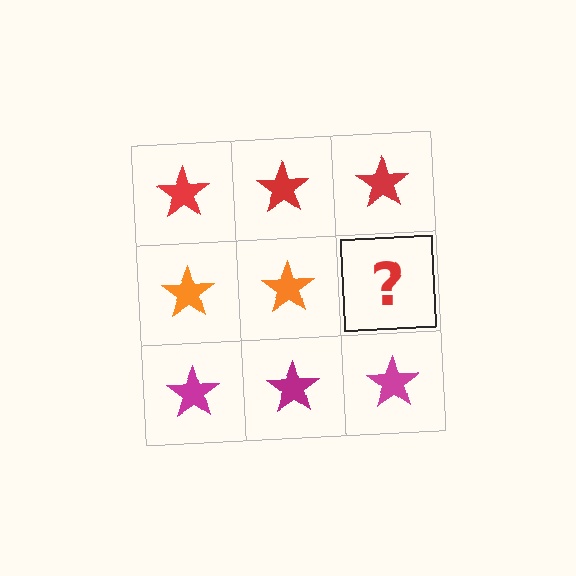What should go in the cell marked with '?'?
The missing cell should contain an orange star.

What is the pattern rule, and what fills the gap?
The rule is that each row has a consistent color. The gap should be filled with an orange star.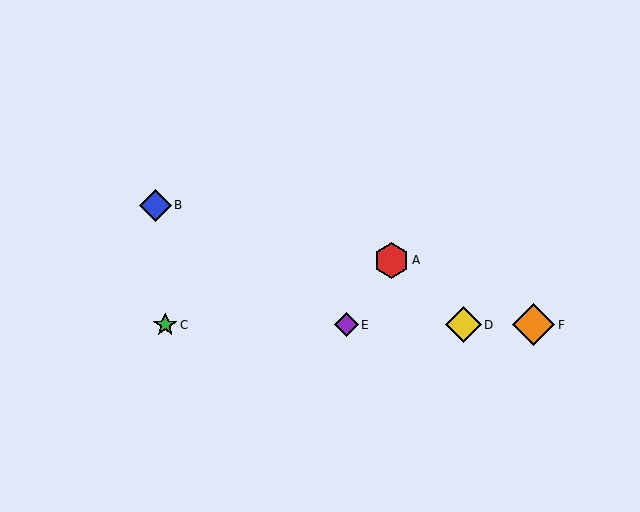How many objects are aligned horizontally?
4 objects (C, D, E, F) are aligned horizontally.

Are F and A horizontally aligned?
No, F is at y≈325 and A is at y≈260.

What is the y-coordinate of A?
Object A is at y≈260.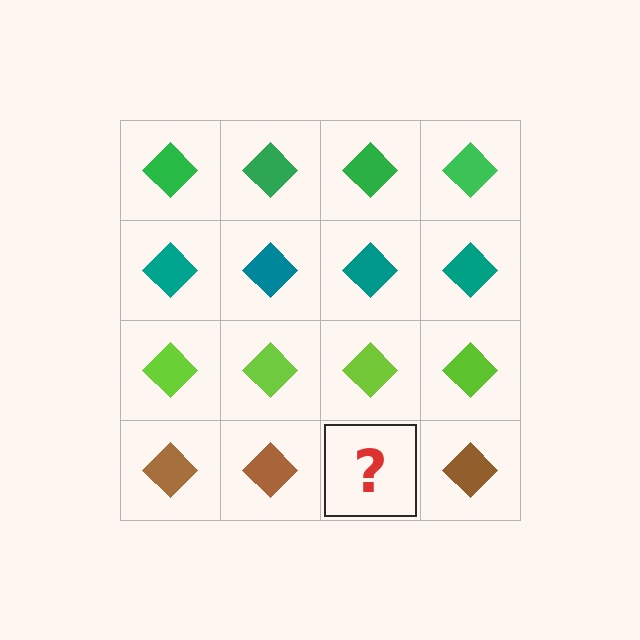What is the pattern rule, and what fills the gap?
The rule is that each row has a consistent color. The gap should be filled with a brown diamond.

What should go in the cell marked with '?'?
The missing cell should contain a brown diamond.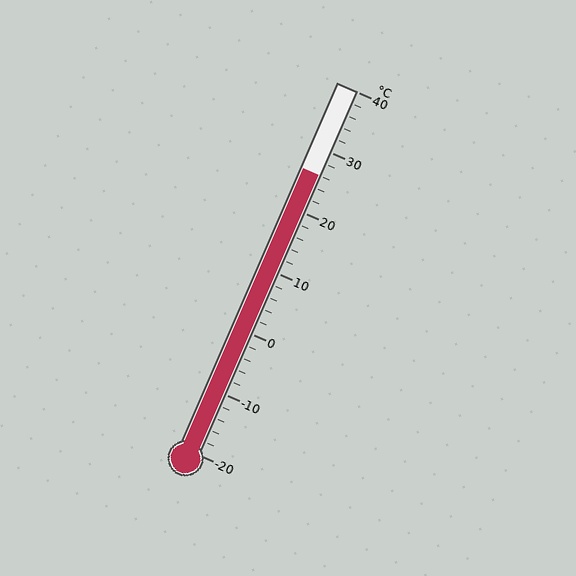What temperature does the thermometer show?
The thermometer shows approximately 26°C.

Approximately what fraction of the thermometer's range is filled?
The thermometer is filled to approximately 75% of its range.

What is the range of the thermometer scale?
The thermometer scale ranges from -20°C to 40°C.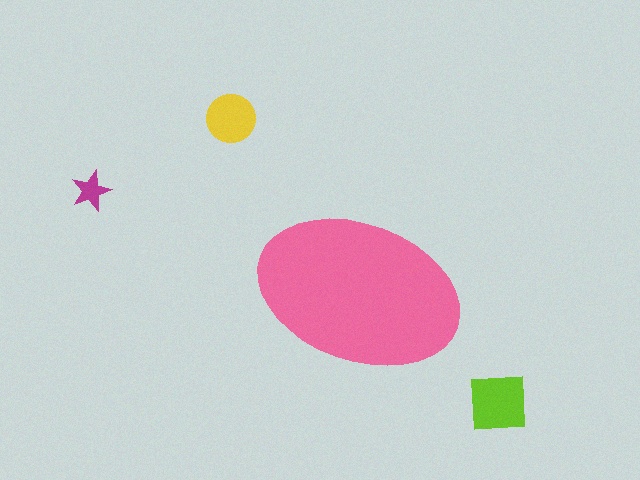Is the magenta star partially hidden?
No, the magenta star is fully visible.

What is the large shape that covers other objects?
A pink ellipse.